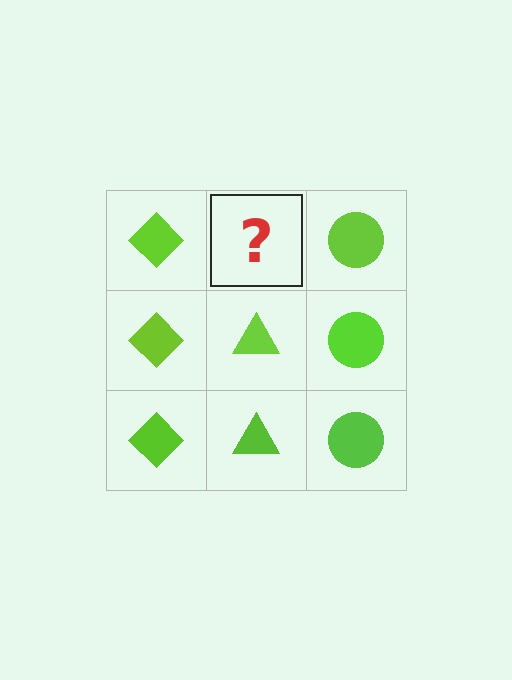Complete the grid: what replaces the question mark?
The question mark should be replaced with a lime triangle.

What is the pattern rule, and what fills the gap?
The rule is that each column has a consistent shape. The gap should be filled with a lime triangle.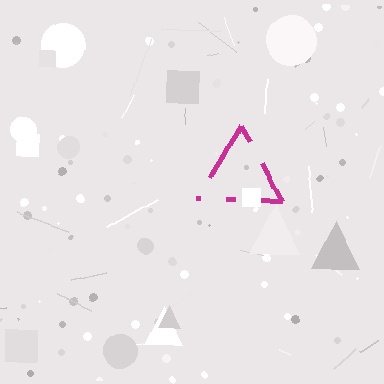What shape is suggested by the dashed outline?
The dashed outline suggests a triangle.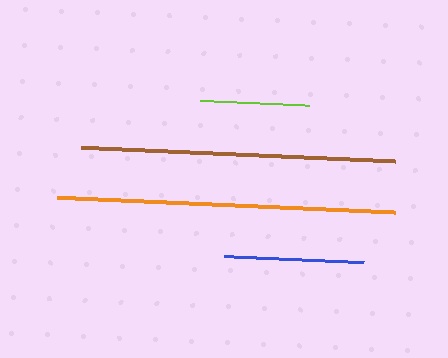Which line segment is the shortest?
The lime line is the shortest at approximately 109 pixels.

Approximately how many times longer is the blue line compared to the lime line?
The blue line is approximately 1.3 times the length of the lime line.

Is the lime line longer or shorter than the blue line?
The blue line is longer than the lime line.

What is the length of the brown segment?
The brown segment is approximately 313 pixels long.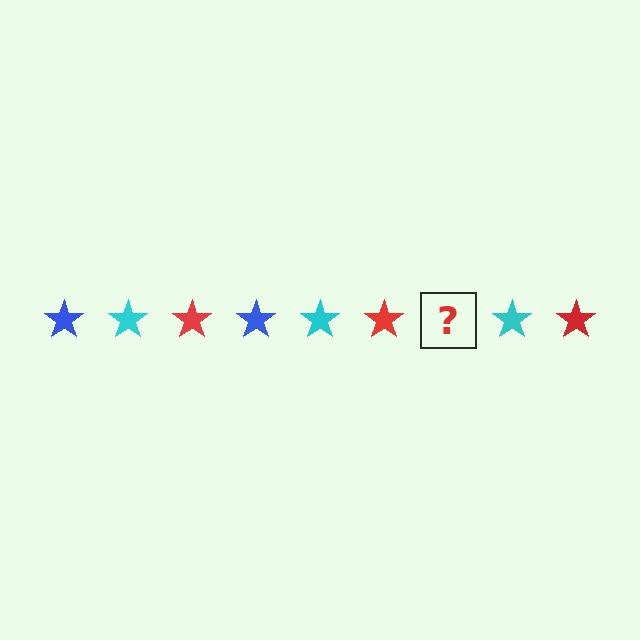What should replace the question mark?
The question mark should be replaced with a blue star.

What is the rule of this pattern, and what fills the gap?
The rule is that the pattern cycles through blue, cyan, red stars. The gap should be filled with a blue star.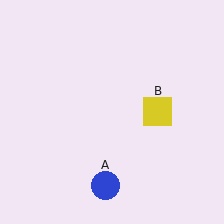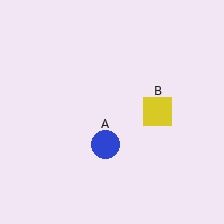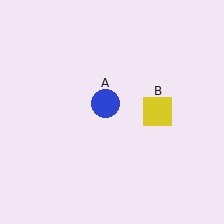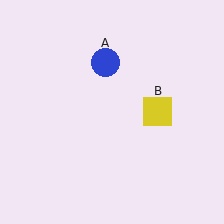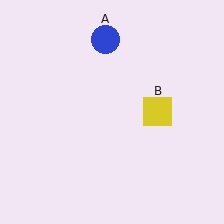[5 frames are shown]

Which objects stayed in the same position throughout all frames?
Yellow square (object B) remained stationary.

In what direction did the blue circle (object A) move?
The blue circle (object A) moved up.